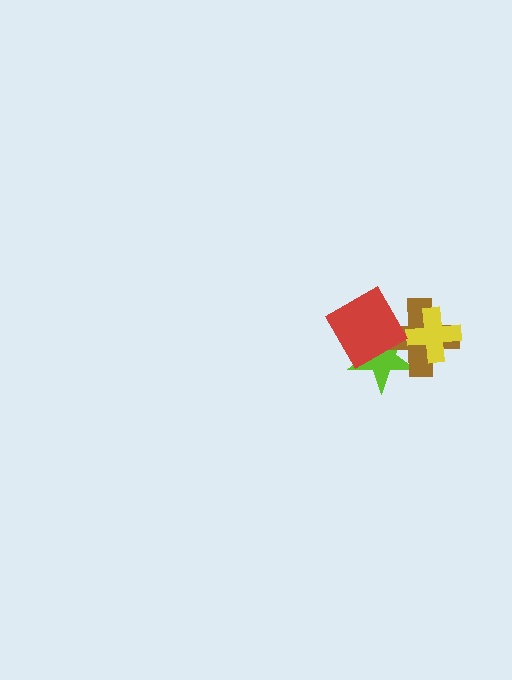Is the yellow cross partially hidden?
No, no other shape covers it.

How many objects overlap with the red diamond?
2 objects overlap with the red diamond.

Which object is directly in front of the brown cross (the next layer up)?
The yellow cross is directly in front of the brown cross.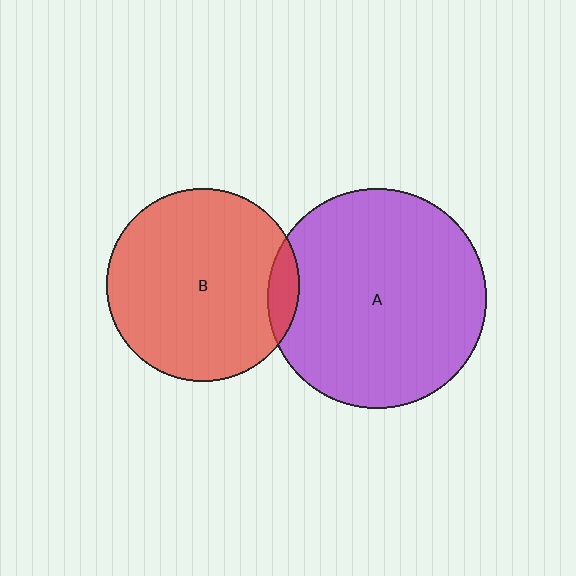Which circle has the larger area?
Circle A (purple).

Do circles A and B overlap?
Yes.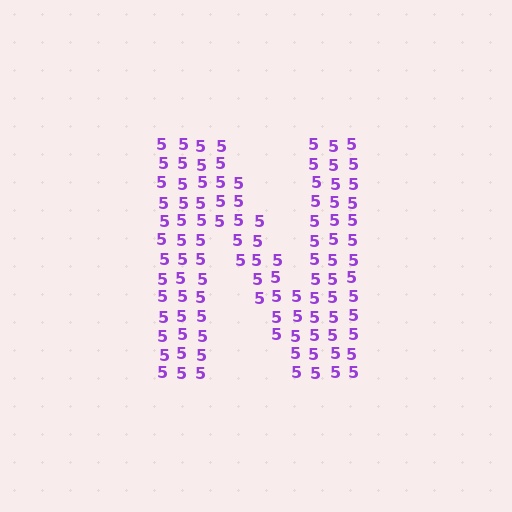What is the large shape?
The large shape is the letter N.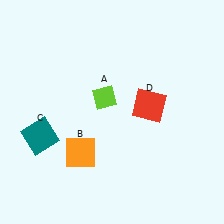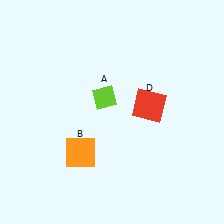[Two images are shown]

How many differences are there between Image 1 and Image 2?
There is 1 difference between the two images.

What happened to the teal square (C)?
The teal square (C) was removed in Image 2. It was in the bottom-left area of Image 1.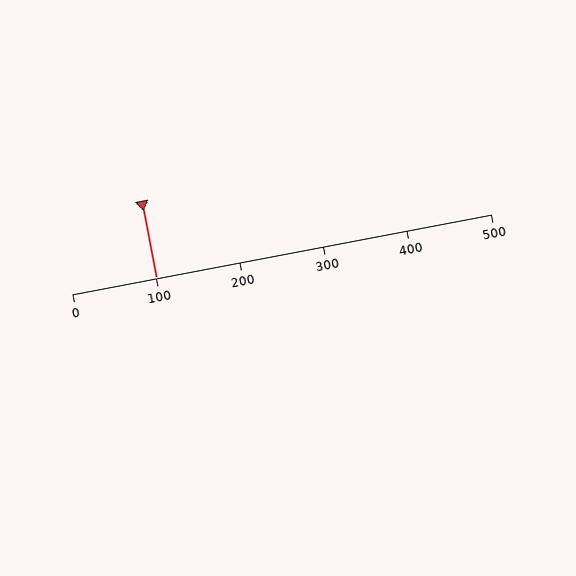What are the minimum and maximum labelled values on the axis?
The axis runs from 0 to 500.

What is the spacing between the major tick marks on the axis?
The major ticks are spaced 100 apart.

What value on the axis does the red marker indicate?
The marker indicates approximately 100.